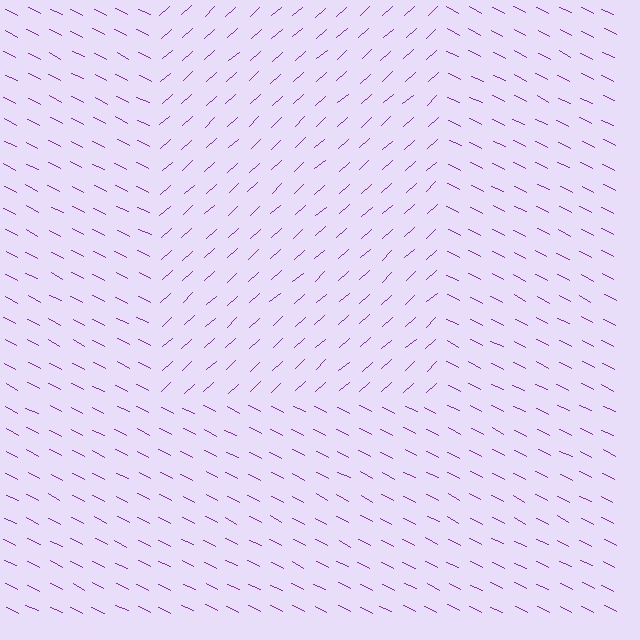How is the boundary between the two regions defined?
The boundary is defined purely by a change in line orientation (approximately 68 degrees difference). All lines are the same color and thickness.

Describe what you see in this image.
The image is filled with small purple line segments. A rectangle region in the image has lines oriented differently from the surrounding lines, creating a visible texture boundary.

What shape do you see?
I see a rectangle.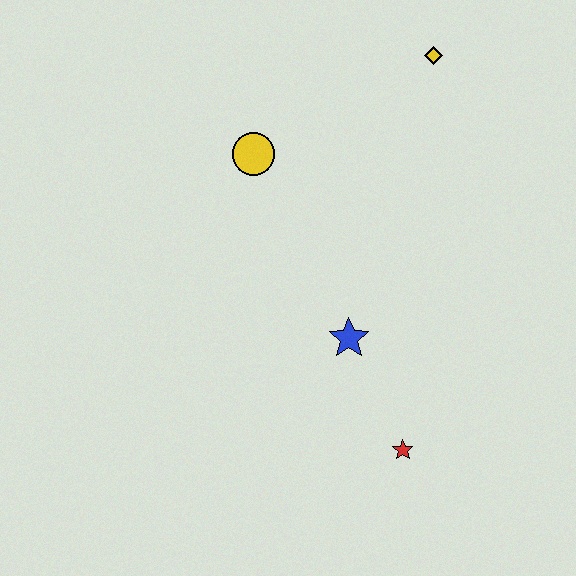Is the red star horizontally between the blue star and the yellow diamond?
Yes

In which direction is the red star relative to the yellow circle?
The red star is below the yellow circle.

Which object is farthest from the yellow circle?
The red star is farthest from the yellow circle.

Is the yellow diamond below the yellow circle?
No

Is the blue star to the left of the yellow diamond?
Yes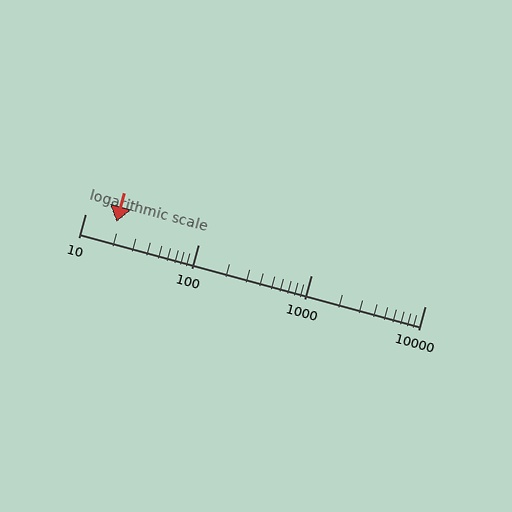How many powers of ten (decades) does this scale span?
The scale spans 3 decades, from 10 to 10000.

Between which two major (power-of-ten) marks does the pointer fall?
The pointer is between 10 and 100.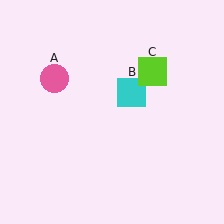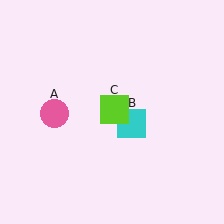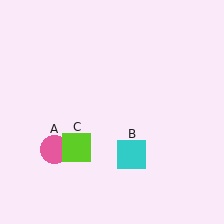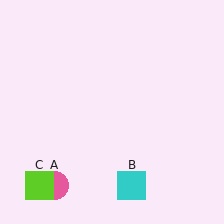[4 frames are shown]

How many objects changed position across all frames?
3 objects changed position: pink circle (object A), cyan square (object B), lime square (object C).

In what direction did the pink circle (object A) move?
The pink circle (object A) moved down.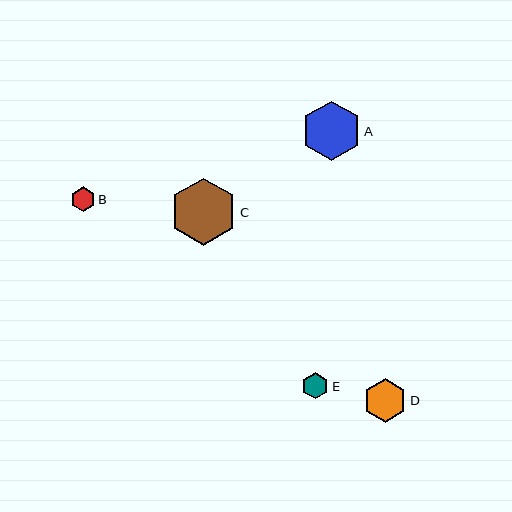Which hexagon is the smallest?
Hexagon B is the smallest with a size of approximately 25 pixels.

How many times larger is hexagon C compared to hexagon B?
Hexagon C is approximately 2.7 times the size of hexagon B.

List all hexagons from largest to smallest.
From largest to smallest: C, A, D, E, B.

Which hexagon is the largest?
Hexagon C is the largest with a size of approximately 67 pixels.